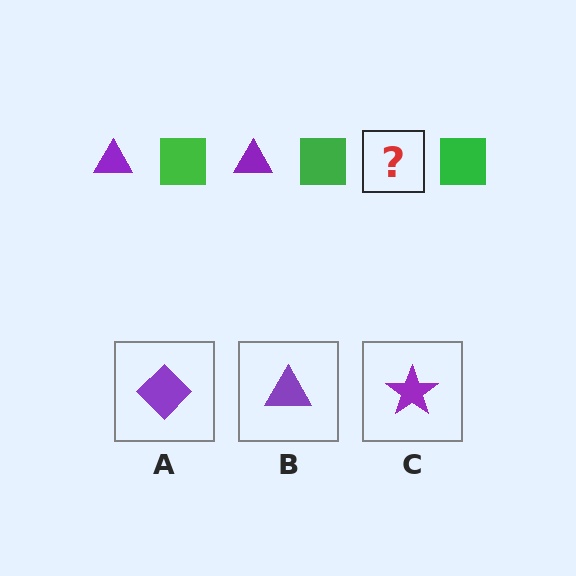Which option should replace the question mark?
Option B.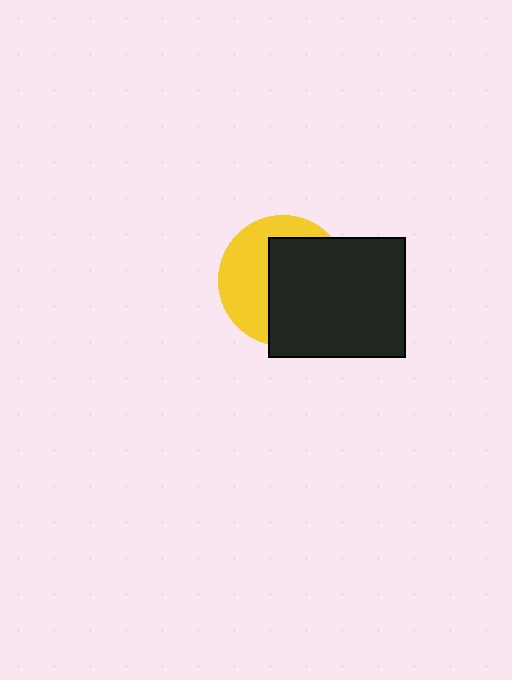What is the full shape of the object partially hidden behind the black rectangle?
The partially hidden object is a yellow circle.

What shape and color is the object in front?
The object in front is a black rectangle.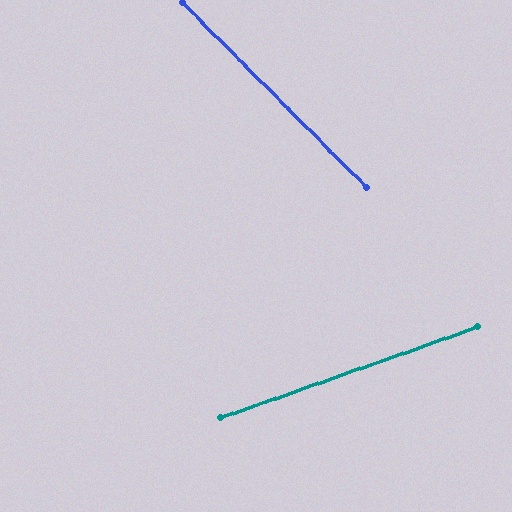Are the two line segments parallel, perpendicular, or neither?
Neither parallel nor perpendicular — they differ by about 65°.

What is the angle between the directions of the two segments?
Approximately 65 degrees.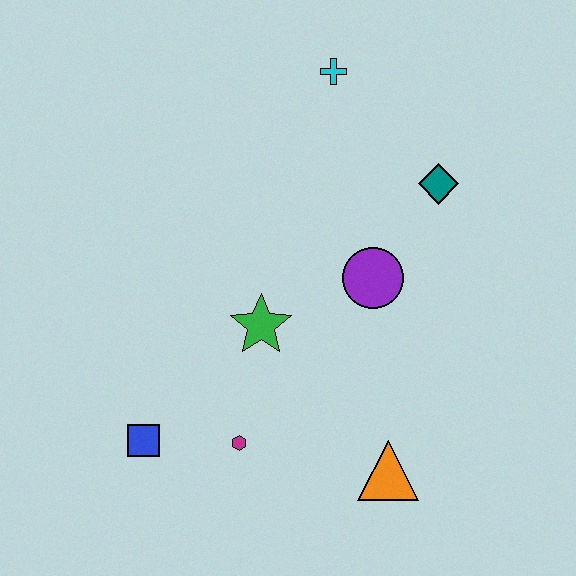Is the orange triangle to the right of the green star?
Yes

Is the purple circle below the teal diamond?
Yes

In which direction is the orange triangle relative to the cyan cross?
The orange triangle is below the cyan cross.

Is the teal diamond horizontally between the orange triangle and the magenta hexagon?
No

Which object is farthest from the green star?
The cyan cross is farthest from the green star.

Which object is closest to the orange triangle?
The magenta hexagon is closest to the orange triangle.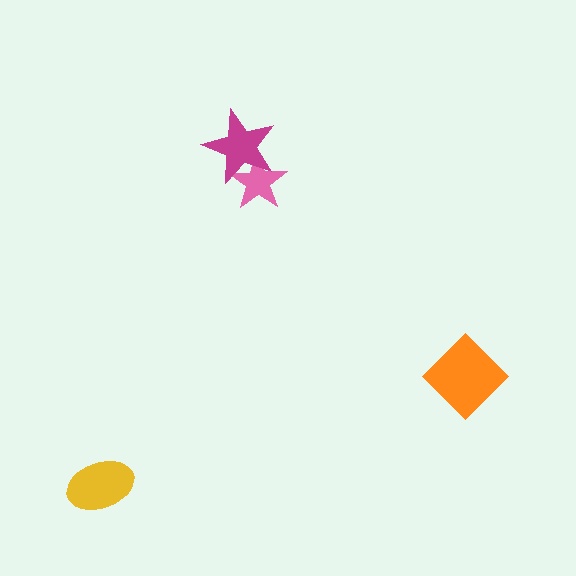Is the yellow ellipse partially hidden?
No, no other shape covers it.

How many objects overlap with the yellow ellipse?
0 objects overlap with the yellow ellipse.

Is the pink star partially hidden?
Yes, it is partially covered by another shape.